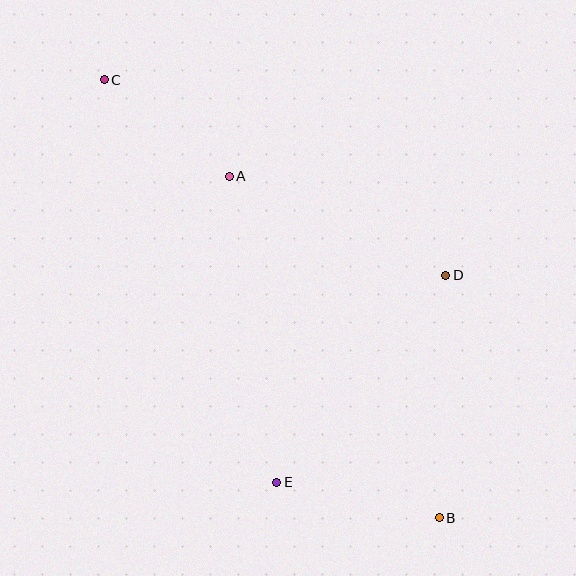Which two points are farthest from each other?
Points B and C are farthest from each other.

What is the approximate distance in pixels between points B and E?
The distance between B and E is approximately 166 pixels.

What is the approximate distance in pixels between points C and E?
The distance between C and E is approximately 438 pixels.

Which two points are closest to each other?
Points A and C are closest to each other.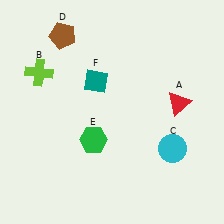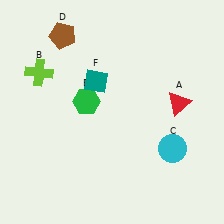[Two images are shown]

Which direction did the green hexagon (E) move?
The green hexagon (E) moved up.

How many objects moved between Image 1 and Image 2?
1 object moved between the two images.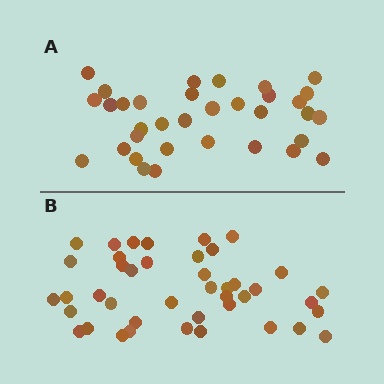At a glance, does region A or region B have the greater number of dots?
Region B (the bottom region) has more dots.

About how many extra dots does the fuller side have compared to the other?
Region B has roughly 8 or so more dots than region A.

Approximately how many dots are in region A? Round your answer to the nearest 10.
About 30 dots. (The exact count is 34, which rounds to 30.)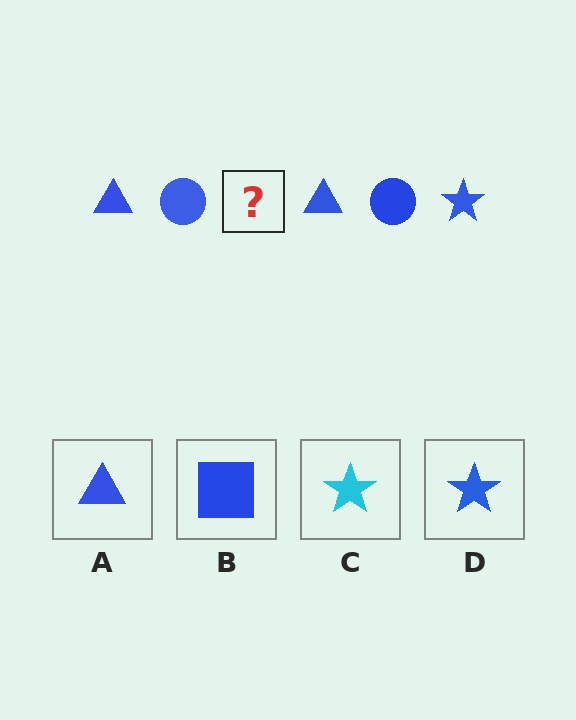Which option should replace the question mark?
Option D.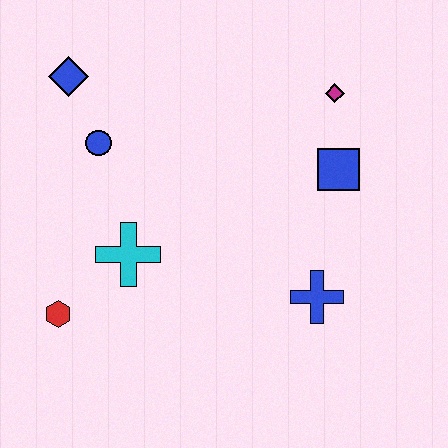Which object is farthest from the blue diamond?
The blue cross is farthest from the blue diamond.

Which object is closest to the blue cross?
The blue square is closest to the blue cross.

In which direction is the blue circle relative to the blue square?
The blue circle is to the left of the blue square.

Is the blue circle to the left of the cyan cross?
Yes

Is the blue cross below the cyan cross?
Yes